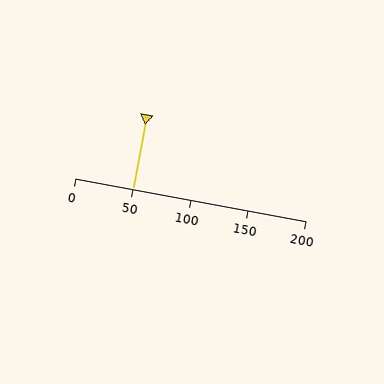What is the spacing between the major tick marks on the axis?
The major ticks are spaced 50 apart.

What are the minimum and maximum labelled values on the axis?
The axis runs from 0 to 200.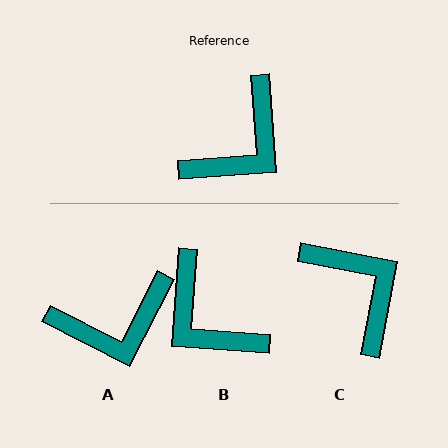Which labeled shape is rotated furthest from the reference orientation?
B, about 98 degrees away.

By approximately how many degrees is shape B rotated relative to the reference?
Approximately 98 degrees clockwise.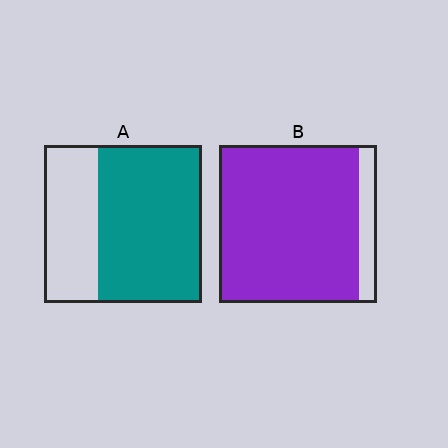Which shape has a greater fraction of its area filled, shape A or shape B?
Shape B.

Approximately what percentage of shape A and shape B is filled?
A is approximately 65% and B is approximately 90%.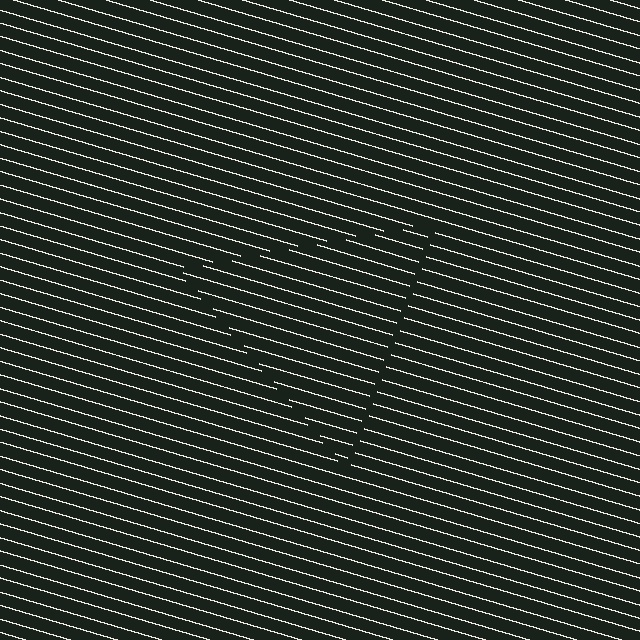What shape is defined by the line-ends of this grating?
An illusory triangle. The interior of the shape contains the same grating, shifted by half a period — the contour is defined by the phase discontinuity where line-ends from the inner and outer gratings abut.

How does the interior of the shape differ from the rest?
The interior of the shape contains the same grating, shifted by half a period — the contour is defined by the phase discontinuity where line-ends from the inner and outer gratings abut.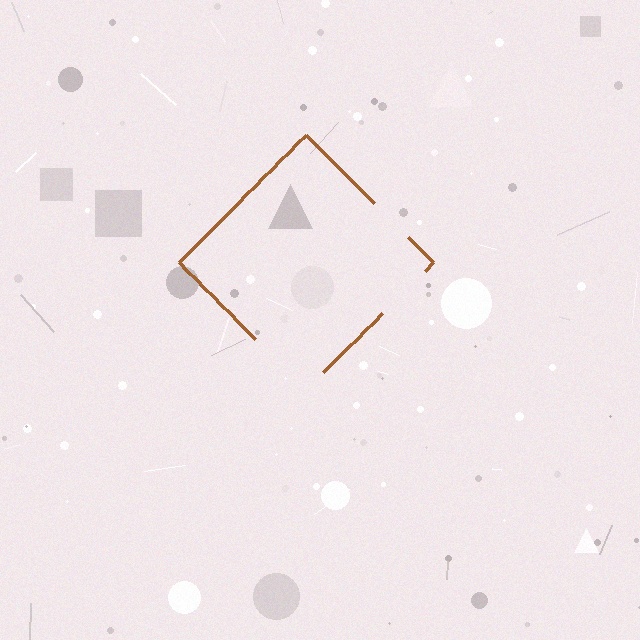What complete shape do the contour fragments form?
The contour fragments form a diamond.